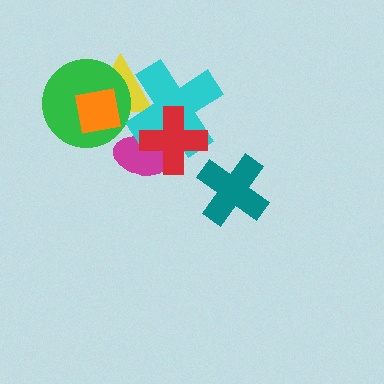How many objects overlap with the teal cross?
0 objects overlap with the teal cross.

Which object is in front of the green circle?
The orange square is in front of the green circle.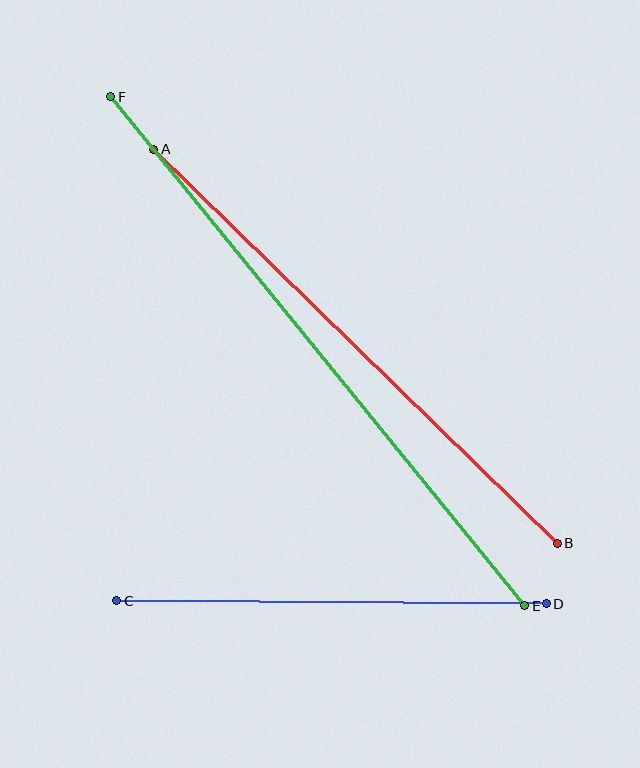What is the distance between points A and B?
The distance is approximately 564 pixels.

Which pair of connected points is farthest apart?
Points E and F are farthest apart.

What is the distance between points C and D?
The distance is approximately 429 pixels.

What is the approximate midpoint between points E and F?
The midpoint is at approximately (318, 351) pixels.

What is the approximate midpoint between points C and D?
The midpoint is at approximately (332, 602) pixels.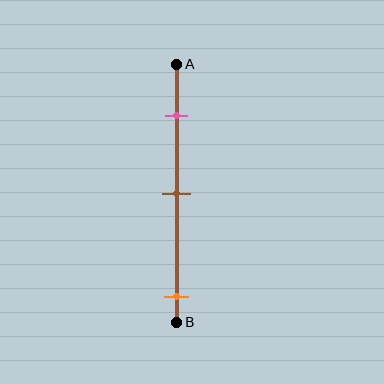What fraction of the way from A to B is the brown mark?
The brown mark is approximately 50% (0.5) of the way from A to B.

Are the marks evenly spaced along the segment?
No, the marks are not evenly spaced.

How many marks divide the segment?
There are 3 marks dividing the segment.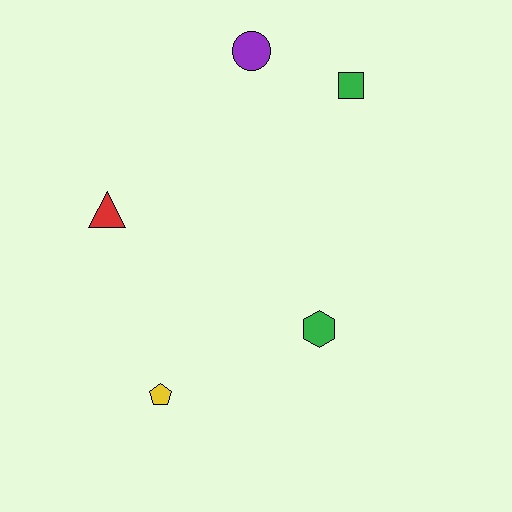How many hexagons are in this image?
There is 1 hexagon.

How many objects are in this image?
There are 5 objects.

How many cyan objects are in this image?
There are no cyan objects.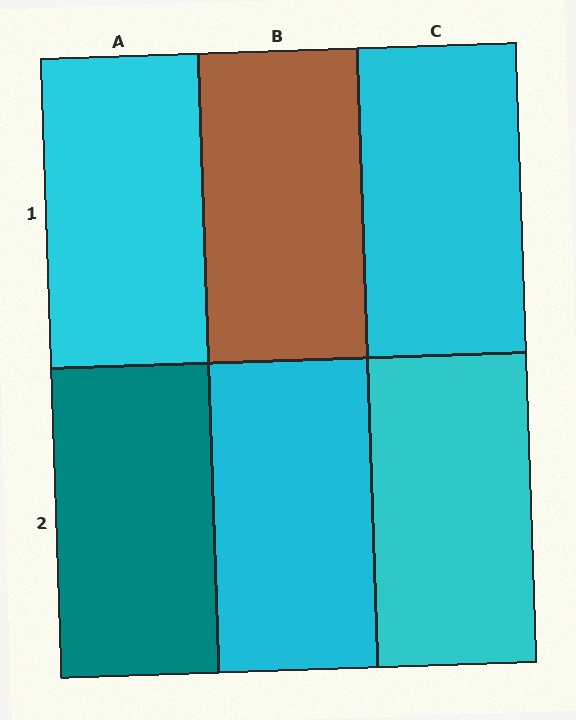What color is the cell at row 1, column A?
Cyan.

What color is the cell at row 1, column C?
Cyan.